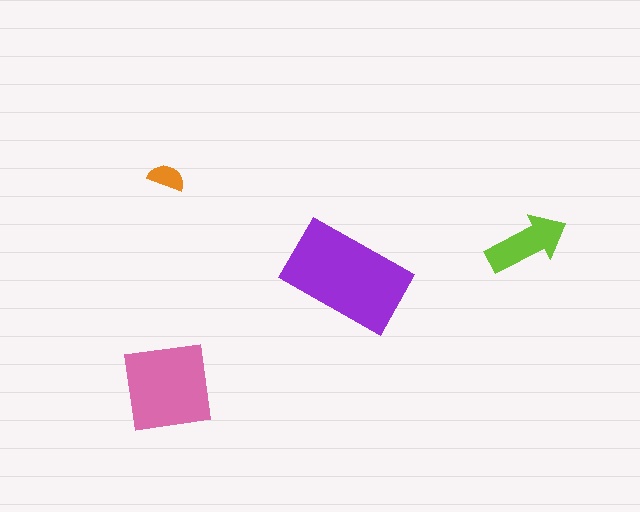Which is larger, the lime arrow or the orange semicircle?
The lime arrow.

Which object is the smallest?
The orange semicircle.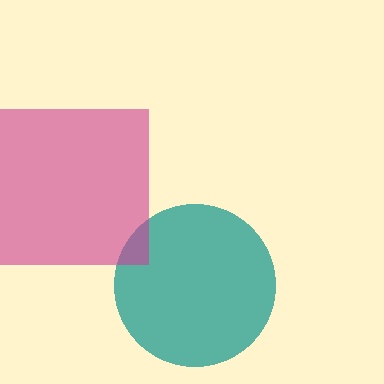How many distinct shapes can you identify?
There are 2 distinct shapes: a teal circle, a magenta square.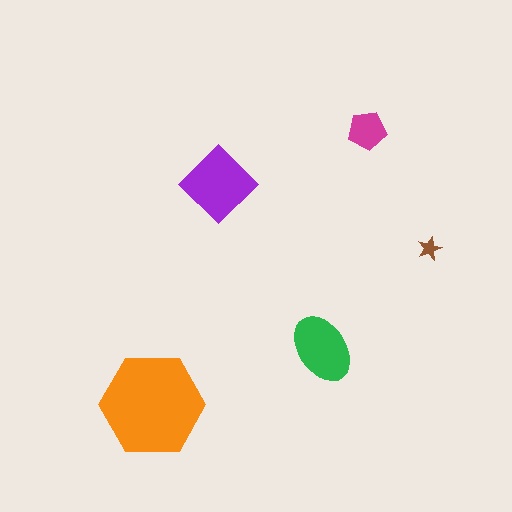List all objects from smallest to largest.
The brown star, the magenta pentagon, the green ellipse, the purple diamond, the orange hexagon.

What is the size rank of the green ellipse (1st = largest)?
3rd.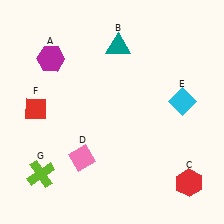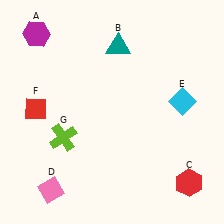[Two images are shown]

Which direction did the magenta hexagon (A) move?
The magenta hexagon (A) moved up.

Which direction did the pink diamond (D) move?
The pink diamond (D) moved down.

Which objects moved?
The objects that moved are: the magenta hexagon (A), the pink diamond (D), the lime cross (G).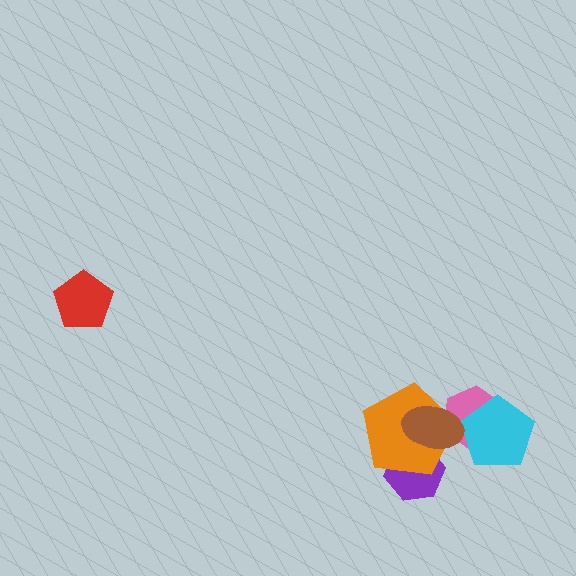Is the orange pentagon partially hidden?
Yes, it is partially covered by another shape.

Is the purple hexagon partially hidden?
Yes, it is partially covered by another shape.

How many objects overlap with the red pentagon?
0 objects overlap with the red pentagon.